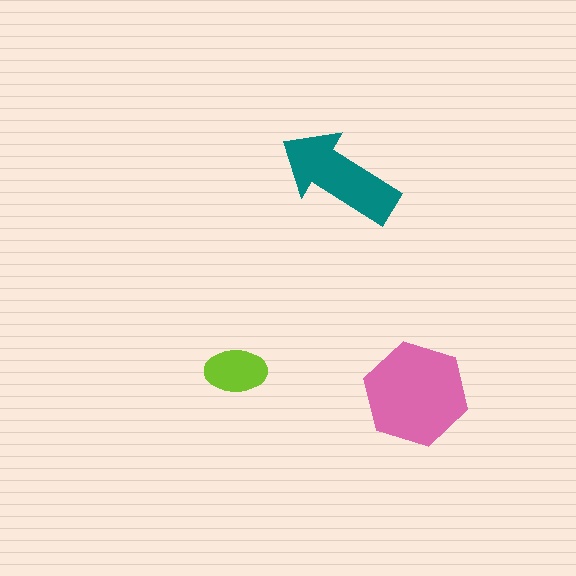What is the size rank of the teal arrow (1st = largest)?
2nd.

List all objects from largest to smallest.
The pink hexagon, the teal arrow, the lime ellipse.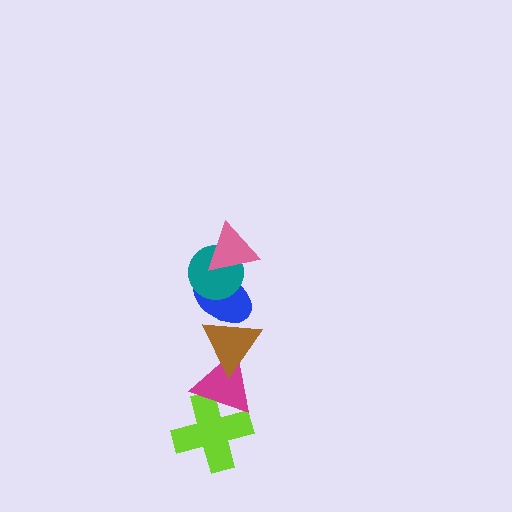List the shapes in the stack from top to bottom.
From top to bottom: the pink triangle, the teal circle, the blue ellipse, the brown triangle, the magenta triangle, the lime cross.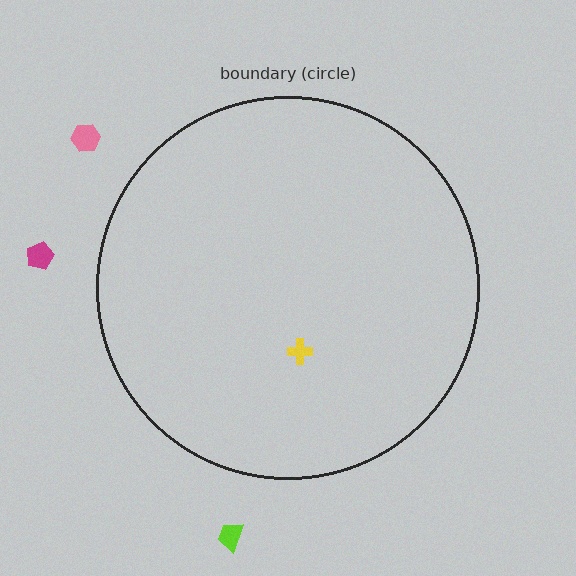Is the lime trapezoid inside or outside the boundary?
Outside.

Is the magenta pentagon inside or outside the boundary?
Outside.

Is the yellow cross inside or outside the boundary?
Inside.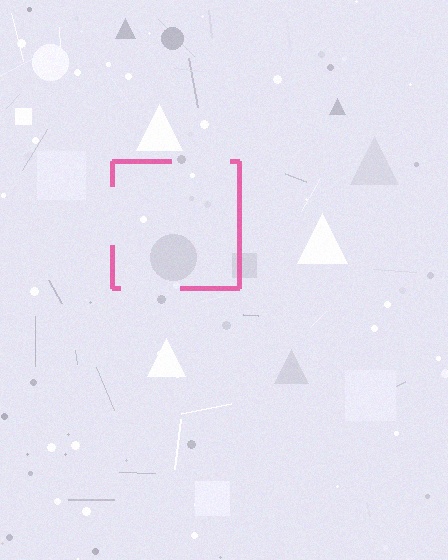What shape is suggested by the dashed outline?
The dashed outline suggests a square.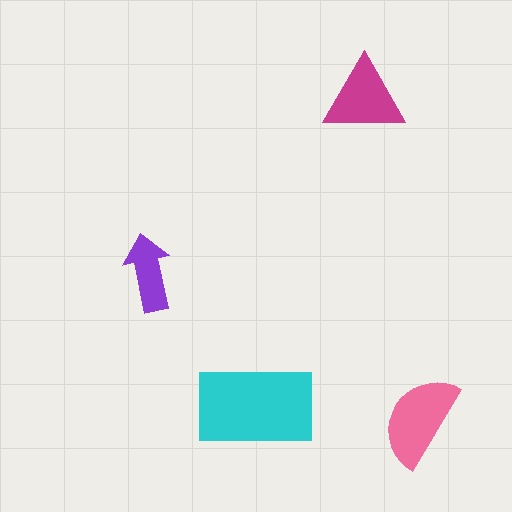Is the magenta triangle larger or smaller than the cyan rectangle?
Smaller.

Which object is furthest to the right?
The pink semicircle is rightmost.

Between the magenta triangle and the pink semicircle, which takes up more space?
The pink semicircle.